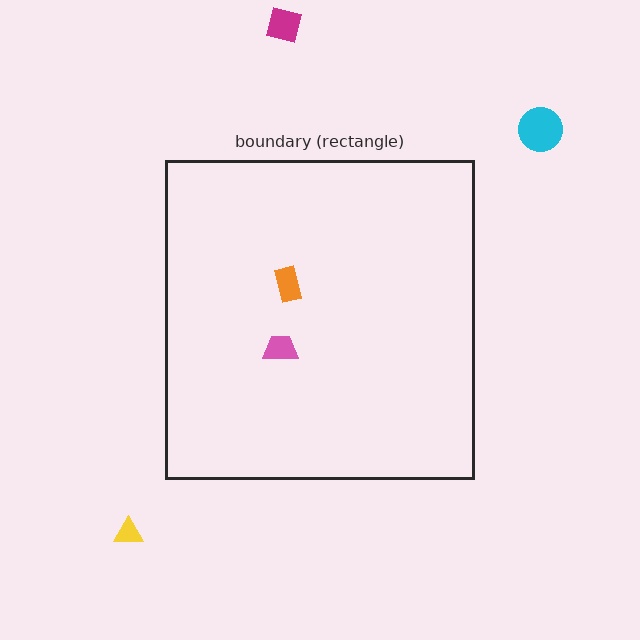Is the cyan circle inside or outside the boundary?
Outside.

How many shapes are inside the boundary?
2 inside, 3 outside.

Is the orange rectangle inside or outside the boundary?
Inside.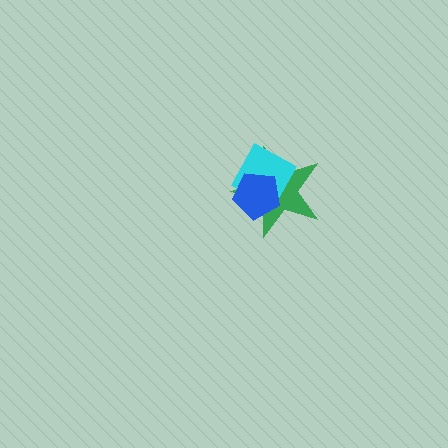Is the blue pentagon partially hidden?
No, no other shape covers it.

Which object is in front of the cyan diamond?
The blue pentagon is in front of the cyan diamond.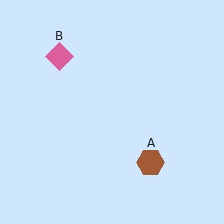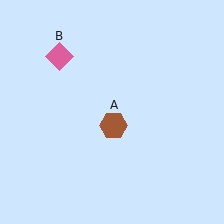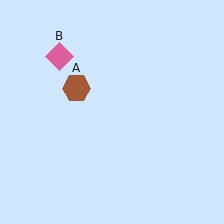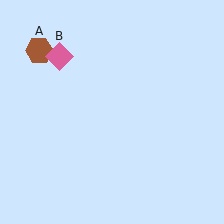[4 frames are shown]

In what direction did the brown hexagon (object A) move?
The brown hexagon (object A) moved up and to the left.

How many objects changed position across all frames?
1 object changed position: brown hexagon (object A).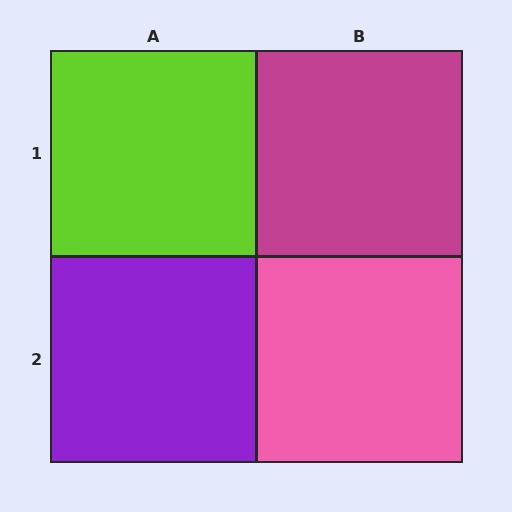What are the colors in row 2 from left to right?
Purple, pink.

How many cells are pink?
1 cell is pink.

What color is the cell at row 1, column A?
Lime.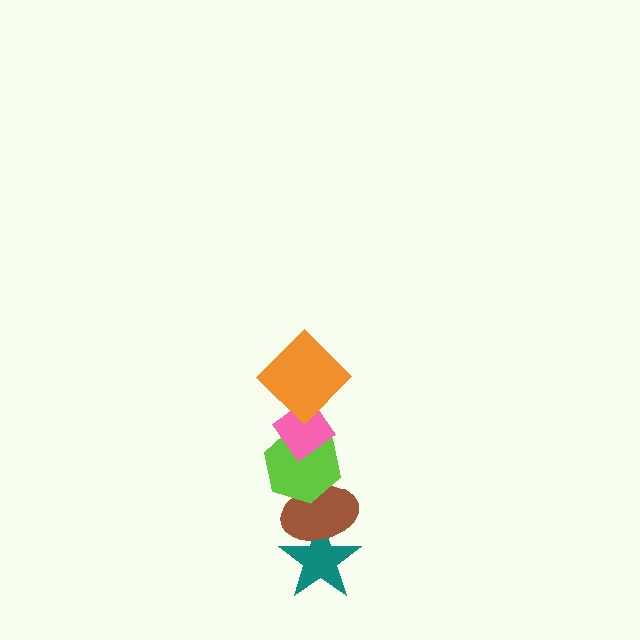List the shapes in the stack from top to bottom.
From top to bottom: the orange diamond, the pink diamond, the lime hexagon, the brown ellipse, the teal star.